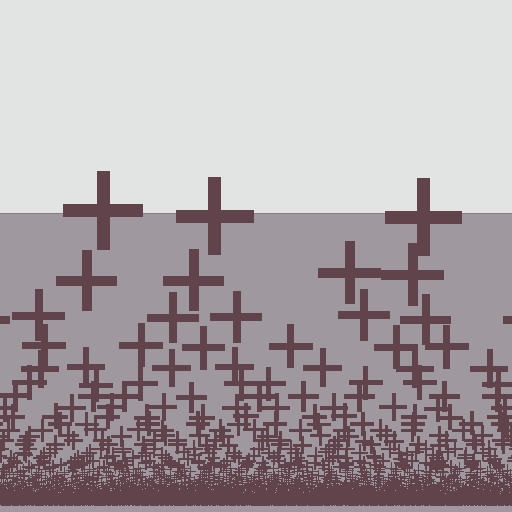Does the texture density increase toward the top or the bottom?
Density increases toward the bottom.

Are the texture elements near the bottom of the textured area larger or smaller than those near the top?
Smaller. The gradient is inverted — elements near the bottom are smaller and denser.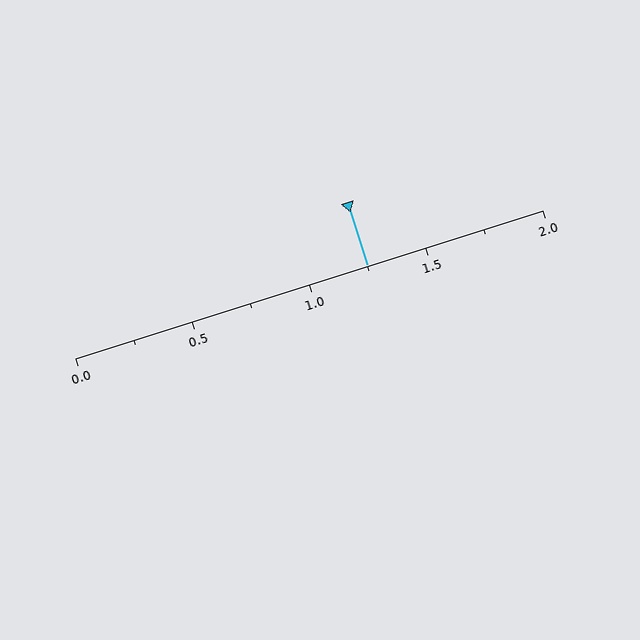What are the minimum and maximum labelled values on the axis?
The axis runs from 0.0 to 2.0.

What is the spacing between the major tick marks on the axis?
The major ticks are spaced 0.5 apart.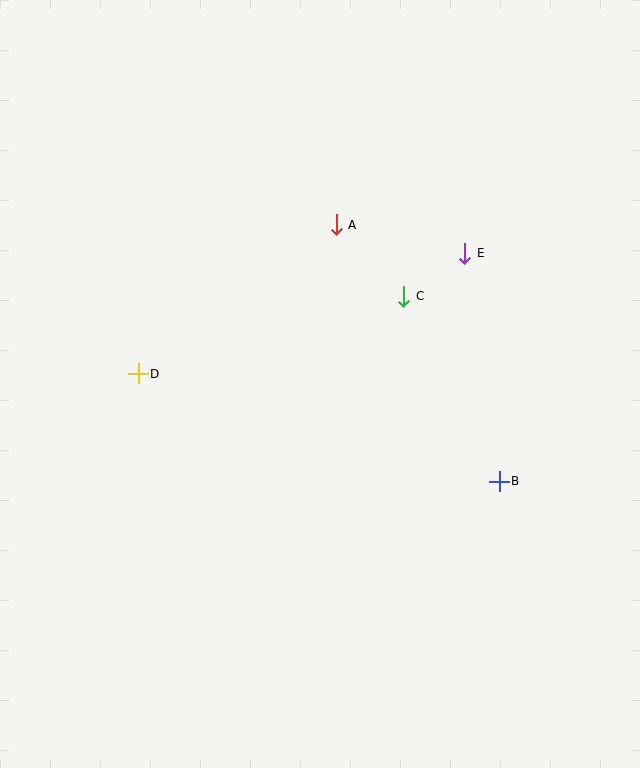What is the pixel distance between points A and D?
The distance between A and D is 248 pixels.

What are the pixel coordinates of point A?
Point A is at (336, 225).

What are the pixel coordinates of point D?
Point D is at (138, 374).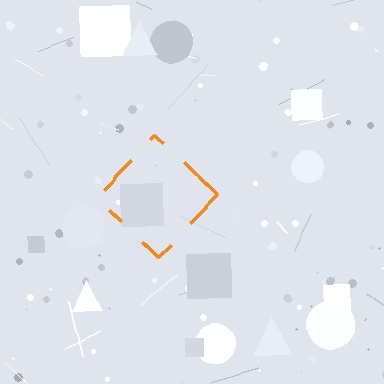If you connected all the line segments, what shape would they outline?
They would outline a diamond.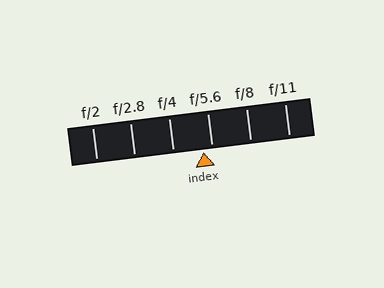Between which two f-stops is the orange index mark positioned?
The index mark is between f/4 and f/5.6.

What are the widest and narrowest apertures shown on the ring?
The widest aperture shown is f/2 and the narrowest is f/11.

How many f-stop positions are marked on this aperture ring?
There are 6 f-stop positions marked.